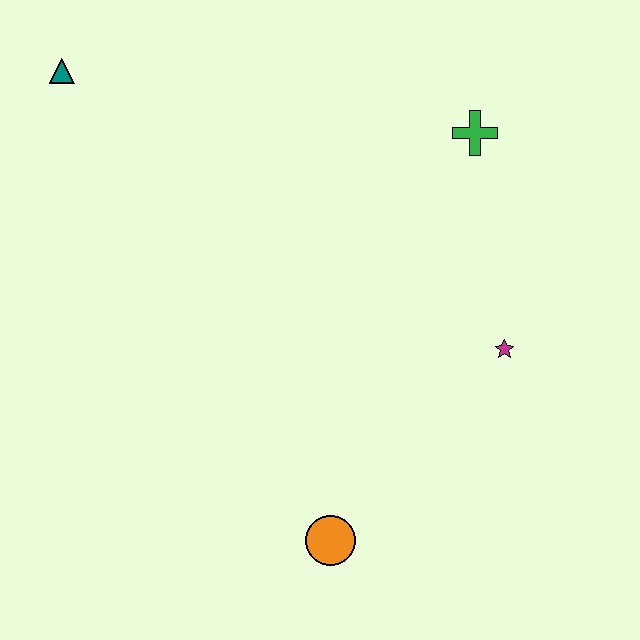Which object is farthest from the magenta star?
The teal triangle is farthest from the magenta star.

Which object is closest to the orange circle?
The magenta star is closest to the orange circle.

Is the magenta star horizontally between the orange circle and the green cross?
No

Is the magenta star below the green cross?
Yes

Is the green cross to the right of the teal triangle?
Yes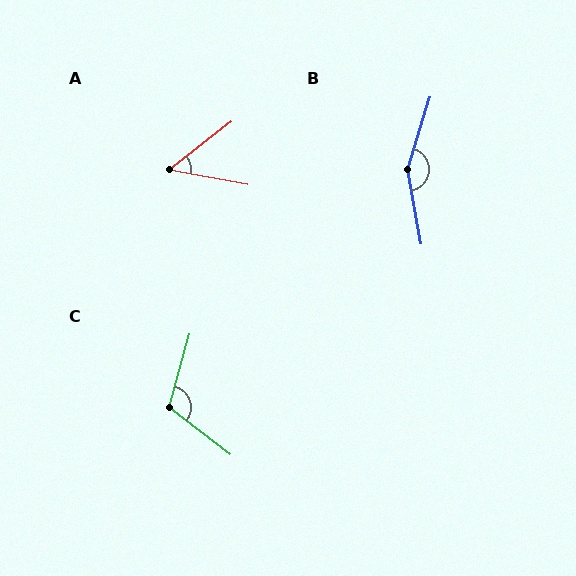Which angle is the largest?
B, at approximately 153 degrees.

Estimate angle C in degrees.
Approximately 112 degrees.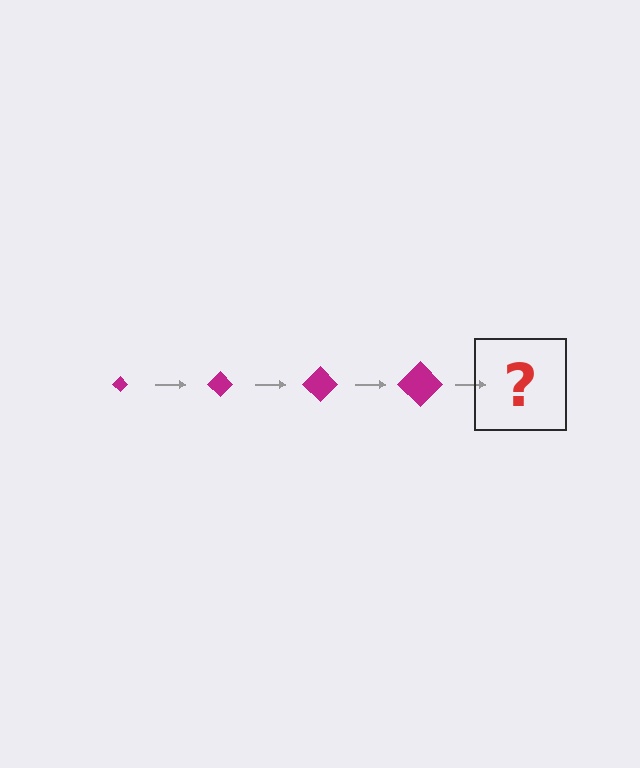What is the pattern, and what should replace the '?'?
The pattern is that the diamond gets progressively larger each step. The '?' should be a magenta diamond, larger than the previous one.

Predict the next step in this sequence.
The next step is a magenta diamond, larger than the previous one.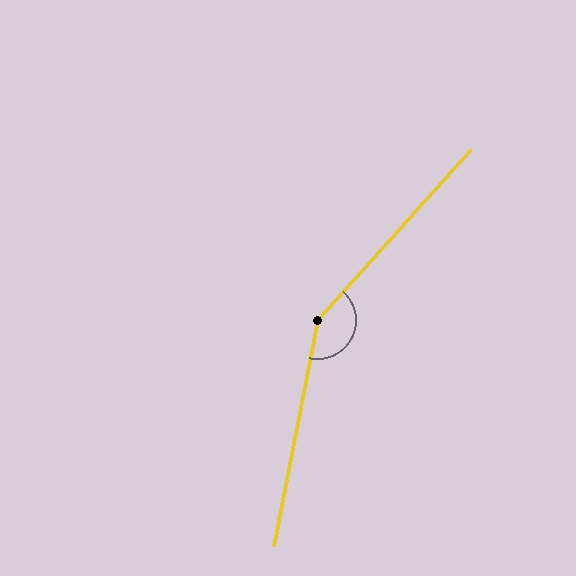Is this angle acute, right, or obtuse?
It is obtuse.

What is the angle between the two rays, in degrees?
Approximately 149 degrees.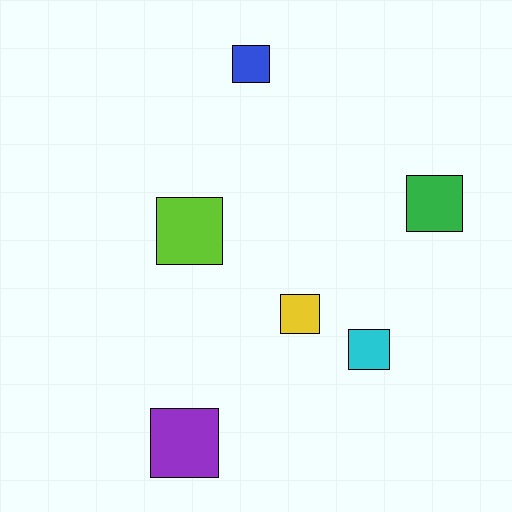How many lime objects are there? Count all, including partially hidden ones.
There is 1 lime object.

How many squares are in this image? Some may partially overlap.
There are 6 squares.